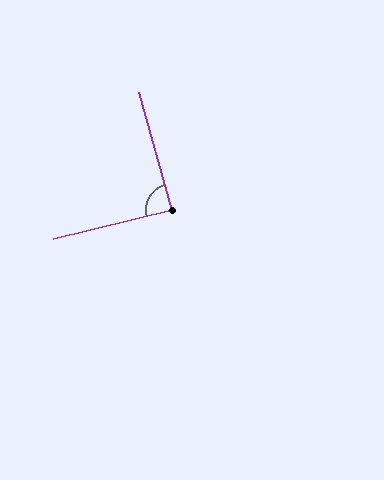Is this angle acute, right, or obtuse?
It is approximately a right angle.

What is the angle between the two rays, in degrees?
Approximately 88 degrees.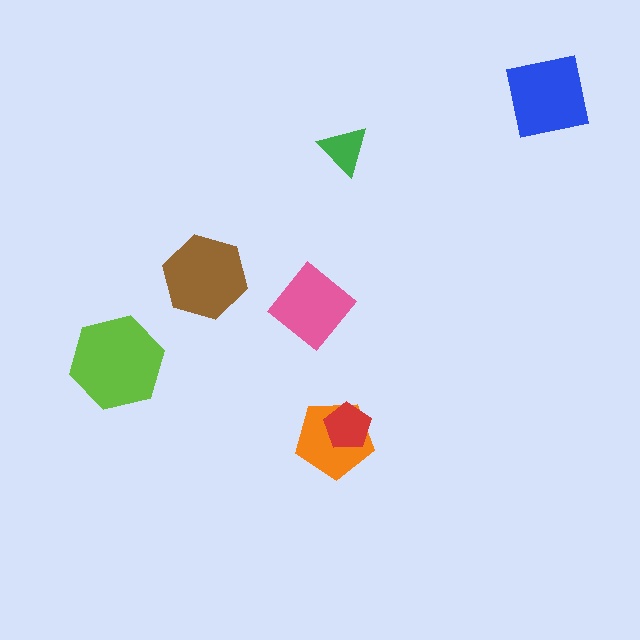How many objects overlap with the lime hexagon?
0 objects overlap with the lime hexagon.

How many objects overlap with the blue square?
0 objects overlap with the blue square.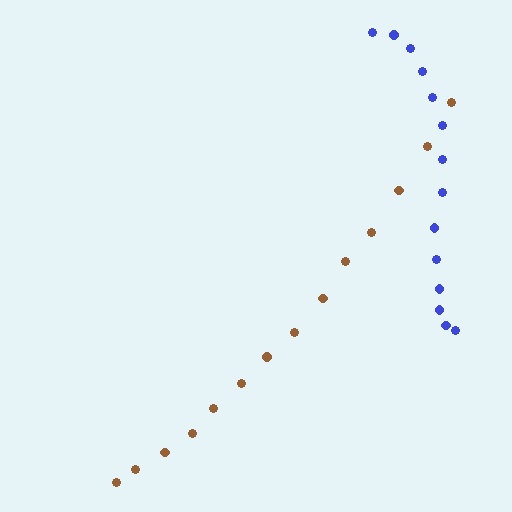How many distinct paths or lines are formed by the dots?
There are 2 distinct paths.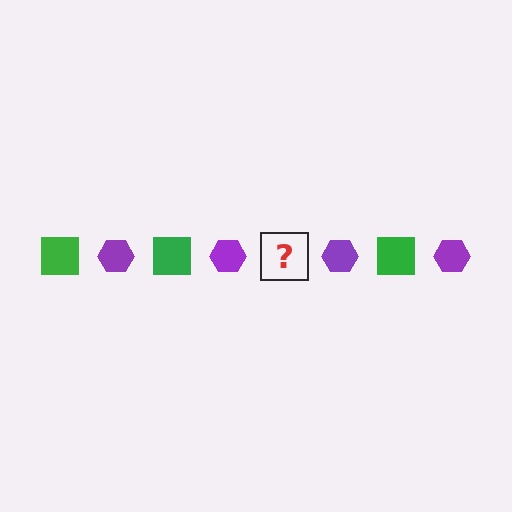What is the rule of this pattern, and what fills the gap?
The rule is that the pattern alternates between green square and purple hexagon. The gap should be filled with a green square.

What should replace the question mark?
The question mark should be replaced with a green square.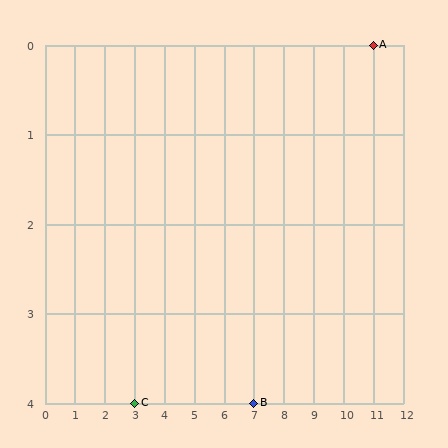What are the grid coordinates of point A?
Point A is at grid coordinates (11, 0).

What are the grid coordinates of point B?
Point B is at grid coordinates (7, 4).